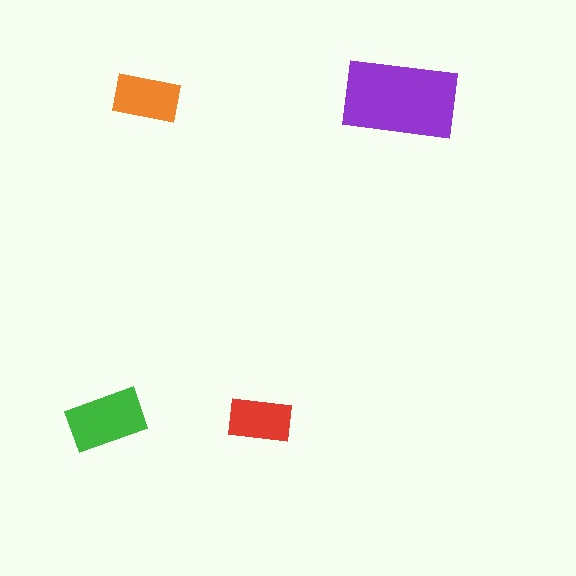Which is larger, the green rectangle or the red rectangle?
The green one.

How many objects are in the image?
There are 4 objects in the image.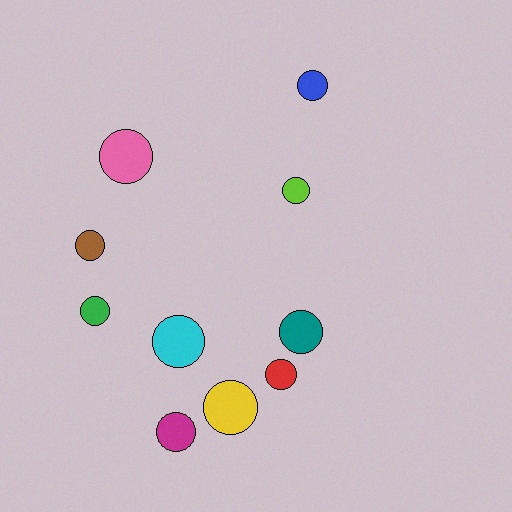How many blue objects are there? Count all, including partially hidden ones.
There is 1 blue object.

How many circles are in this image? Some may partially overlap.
There are 10 circles.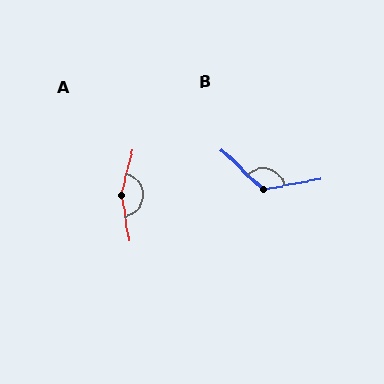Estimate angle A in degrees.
Approximately 157 degrees.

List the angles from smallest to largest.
B (126°), A (157°).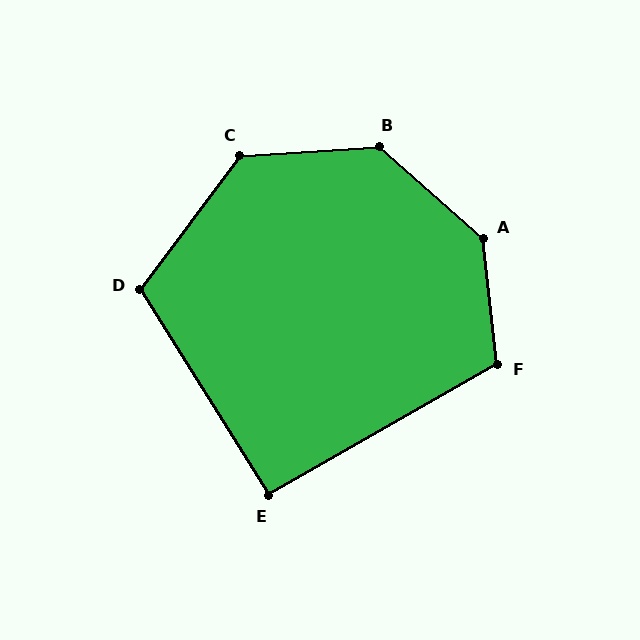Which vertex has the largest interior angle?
A, at approximately 137 degrees.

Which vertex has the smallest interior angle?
E, at approximately 92 degrees.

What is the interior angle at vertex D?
Approximately 111 degrees (obtuse).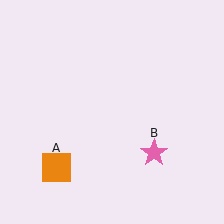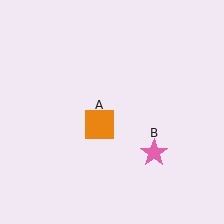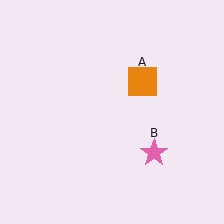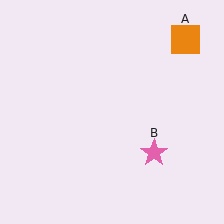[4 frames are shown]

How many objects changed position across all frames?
1 object changed position: orange square (object A).